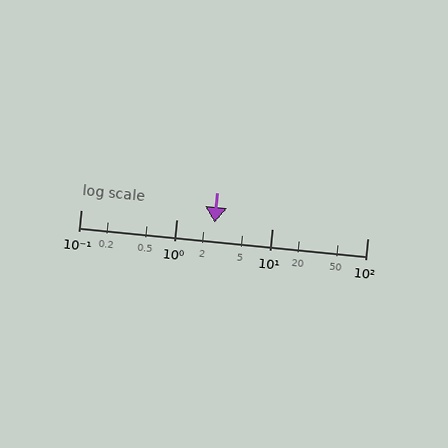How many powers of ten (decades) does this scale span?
The scale spans 3 decades, from 0.1 to 100.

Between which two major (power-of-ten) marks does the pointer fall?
The pointer is between 1 and 10.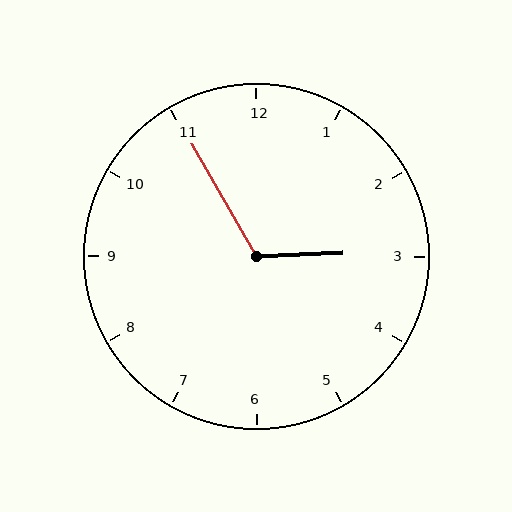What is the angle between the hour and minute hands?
Approximately 118 degrees.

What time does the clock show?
2:55.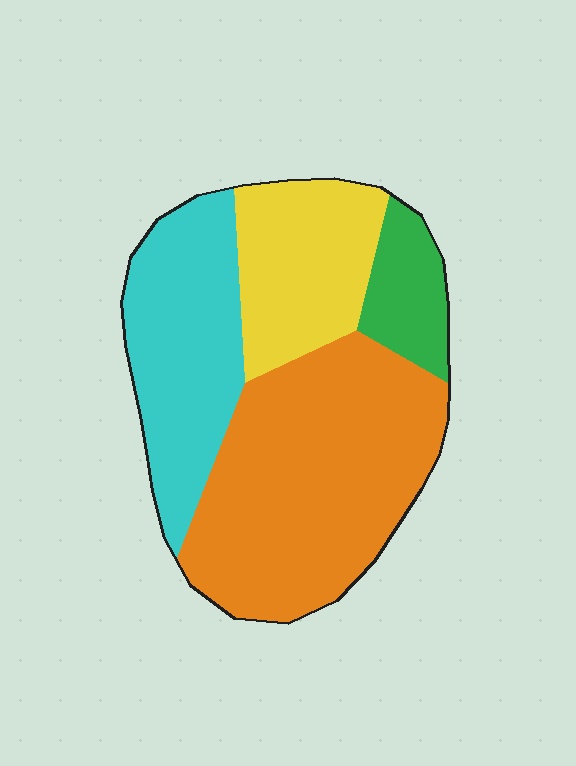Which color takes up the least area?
Green, at roughly 10%.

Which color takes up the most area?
Orange, at roughly 45%.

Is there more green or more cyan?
Cyan.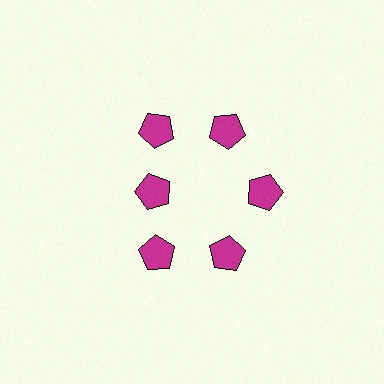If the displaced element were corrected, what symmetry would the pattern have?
It would have 6-fold rotational symmetry — the pattern would map onto itself every 60 degrees.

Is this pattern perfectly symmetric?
No. The 6 magenta pentagons are arranged in a ring, but one element near the 9 o'clock position is pulled inward toward the center, breaking the 6-fold rotational symmetry.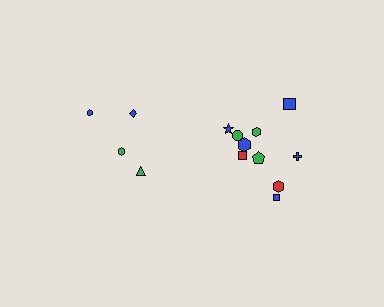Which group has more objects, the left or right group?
The right group.